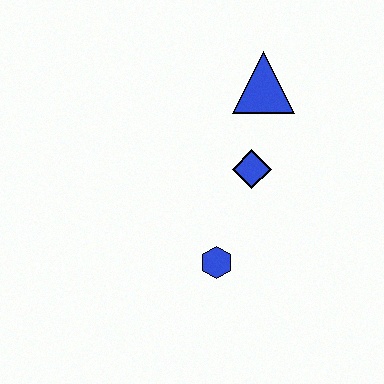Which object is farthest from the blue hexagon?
The blue triangle is farthest from the blue hexagon.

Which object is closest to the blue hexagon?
The blue diamond is closest to the blue hexagon.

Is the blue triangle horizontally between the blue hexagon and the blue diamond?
No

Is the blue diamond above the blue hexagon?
Yes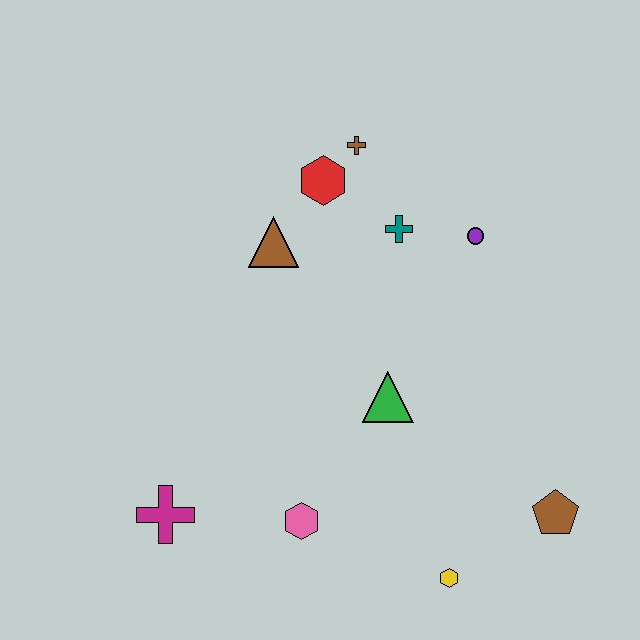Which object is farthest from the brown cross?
The yellow hexagon is farthest from the brown cross.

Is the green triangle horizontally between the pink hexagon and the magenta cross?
No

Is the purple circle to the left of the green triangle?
No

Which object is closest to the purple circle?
The teal cross is closest to the purple circle.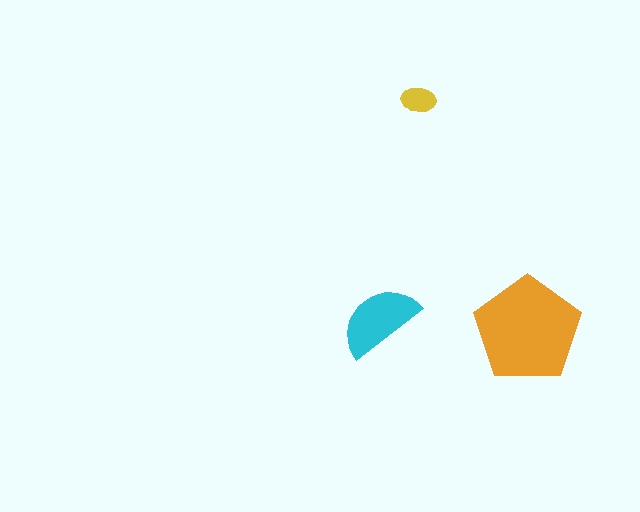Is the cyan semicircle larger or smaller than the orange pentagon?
Smaller.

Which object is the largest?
The orange pentagon.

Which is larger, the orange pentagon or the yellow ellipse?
The orange pentagon.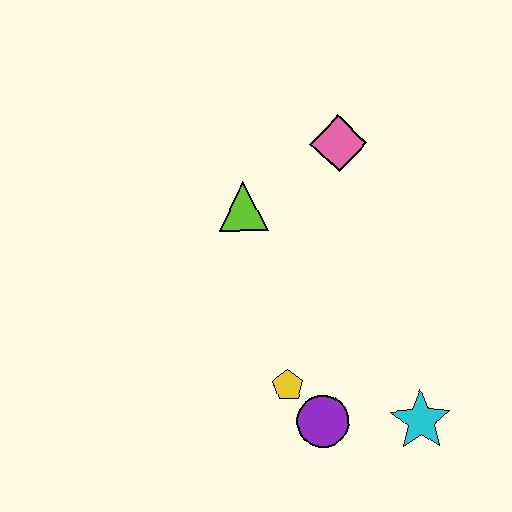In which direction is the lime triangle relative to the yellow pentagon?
The lime triangle is above the yellow pentagon.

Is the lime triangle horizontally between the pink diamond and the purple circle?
No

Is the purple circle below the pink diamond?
Yes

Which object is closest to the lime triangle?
The pink diamond is closest to the lime triangle.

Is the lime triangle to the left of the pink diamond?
Yes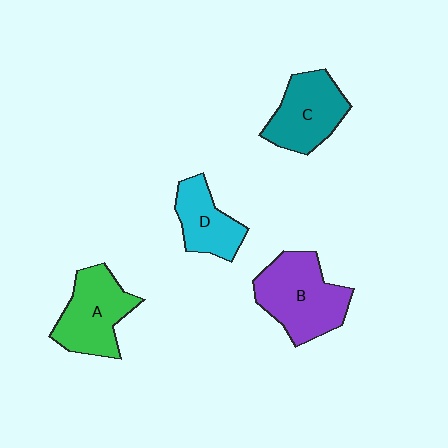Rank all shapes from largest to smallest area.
From largest to smallest: B (purple), A (green), C (teal), D (cyan).